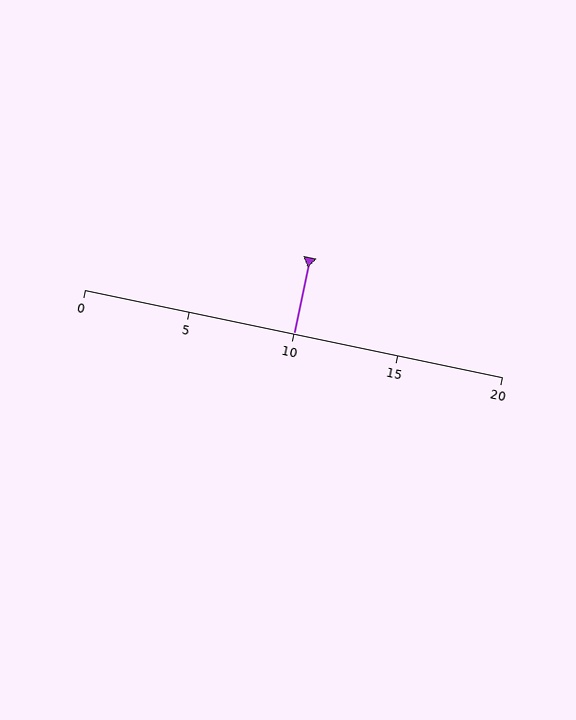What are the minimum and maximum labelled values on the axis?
The axis runs from 0 to 20.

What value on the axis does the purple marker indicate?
The marker indicates approximately 10.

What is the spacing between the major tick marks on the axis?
The major ticks are spaced 5 apart.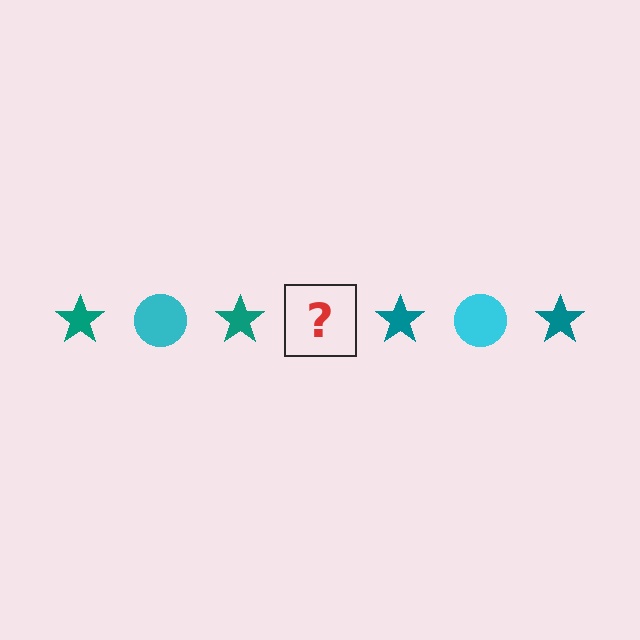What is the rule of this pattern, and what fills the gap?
The rule is that the pattern alternates between teal star and cyan circle. The gap should be filled with a cyan circle.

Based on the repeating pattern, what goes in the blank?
The blank should be a cyan circle.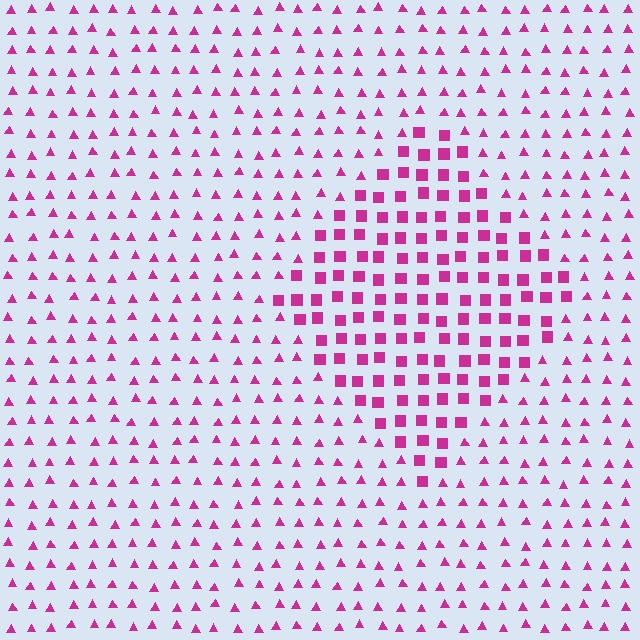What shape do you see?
I see a diamond.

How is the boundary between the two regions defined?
The boundary is defined by a change in element shape: squares inside vs. triangles outside. All elements share the same color and spacing.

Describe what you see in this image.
The image is filled with small magenta elements arranged in a uniform grid. A diamond-shaped region contains squares, while the surrounding area contains triangles. The boundary is defined purely by the change in element shape.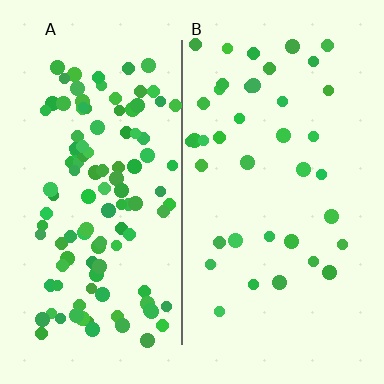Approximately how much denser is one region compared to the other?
Approximately 3.0× — region A over region B.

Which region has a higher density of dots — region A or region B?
A (the left).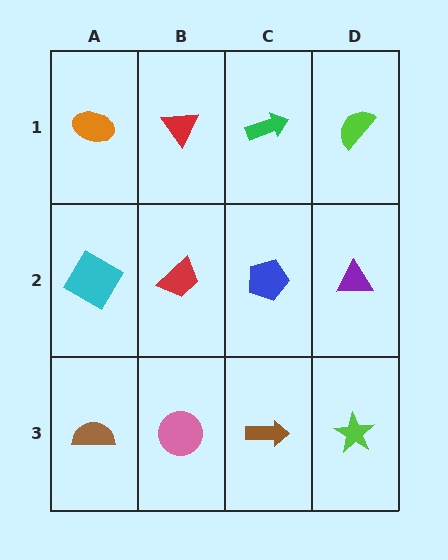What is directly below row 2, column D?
A lime star.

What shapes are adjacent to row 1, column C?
A blue pentagon (row 2, column C), a red triangle (row 1, column B), a lime semicircle (row 1, column D).